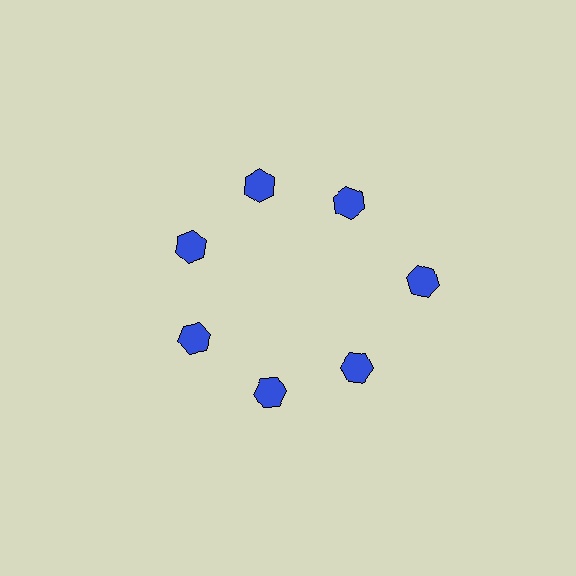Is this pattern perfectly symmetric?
No. The 7 blue hexagons are arranged in a ring, but one element near the 3 o'clock position is pushed outward from the center, breaking the 7-fold rotational symmetry.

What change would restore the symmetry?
The symmetry would be restored by moving it inward, back onto the ring so that all 7 hexagons sit at equal angles and equal distance from the center.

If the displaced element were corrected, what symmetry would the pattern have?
It would have 7-fold rotational symmetry — the pattern would map onto itself every 51 degrees.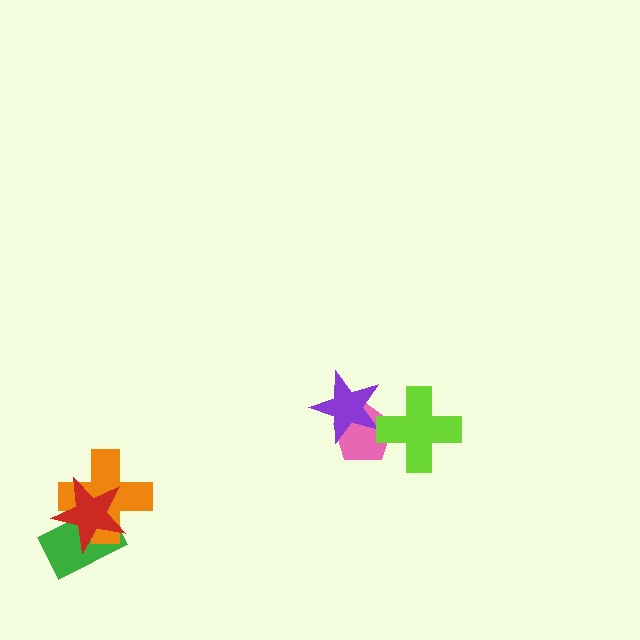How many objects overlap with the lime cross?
1 object overlaps with the lime cross.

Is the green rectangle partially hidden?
Yes, it is partially covered by another shape.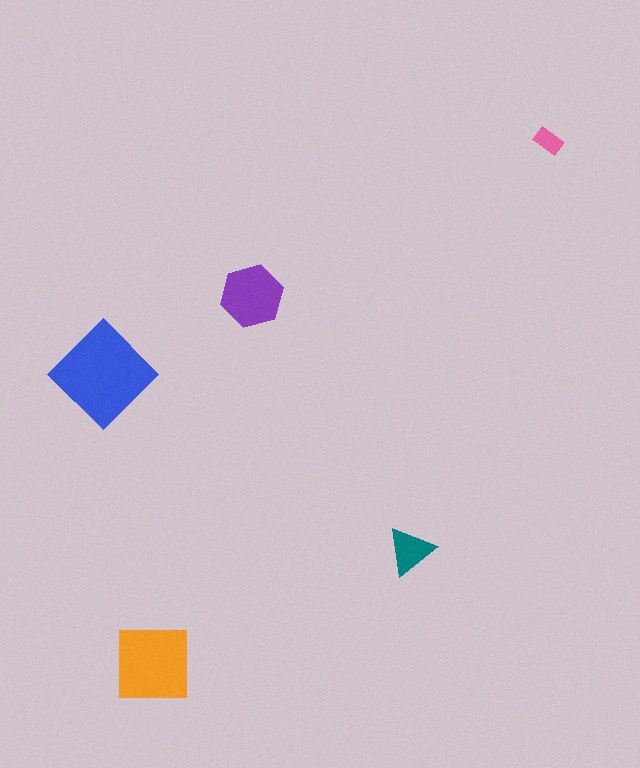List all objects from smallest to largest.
The pink rectangle, the teal triangle, the purple hexagon, the orange square, the blue diamond.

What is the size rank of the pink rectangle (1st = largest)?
5th.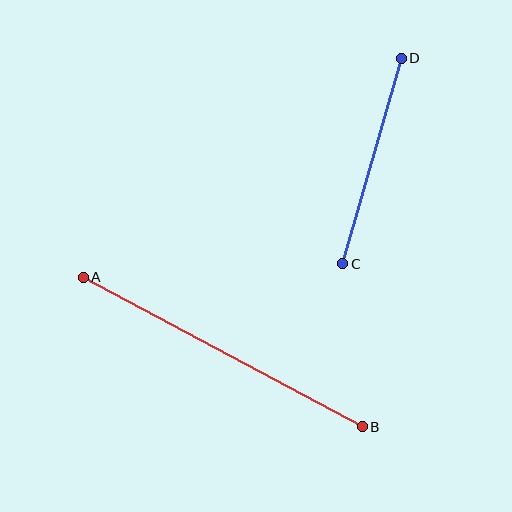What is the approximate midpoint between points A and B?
The midpoint is at approximately (223, 352) pixels.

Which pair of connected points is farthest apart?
Points A and B are farthest apart.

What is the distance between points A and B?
The distance is approximately 317 pixels.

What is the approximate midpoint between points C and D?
The midpoint is at approximately (372, 161) pixels.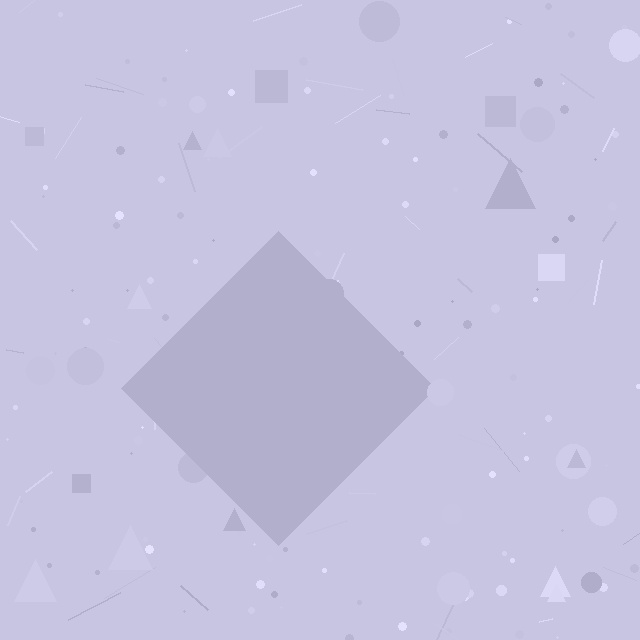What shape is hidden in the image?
A diamond is hidden in the image.